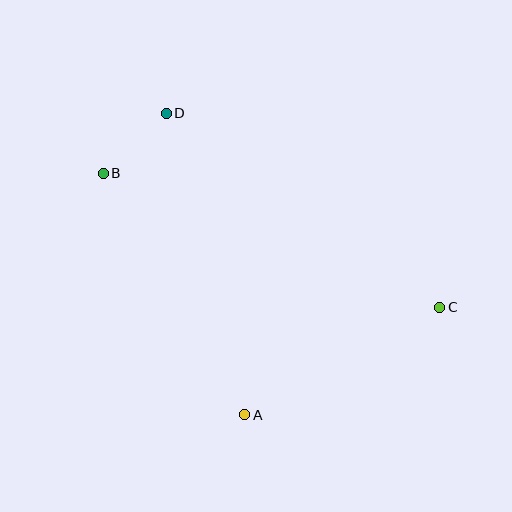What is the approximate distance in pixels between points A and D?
The distance between A and D is approximately 312 pixels.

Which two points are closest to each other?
Points B and D are closest to each other.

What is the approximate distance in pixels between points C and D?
The distance between C and D is approximately 335 pixels.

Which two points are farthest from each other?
Points B and C are farthest from each other.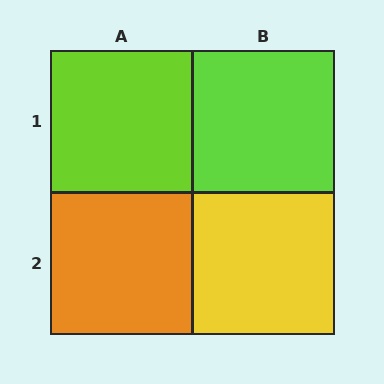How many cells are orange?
1 cell is orange.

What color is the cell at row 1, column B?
Lime.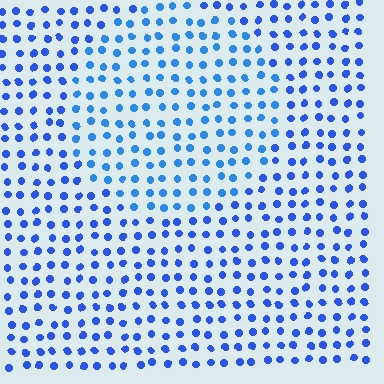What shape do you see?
I see a circle.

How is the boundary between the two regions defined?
The boundary is defined purely by a slight shift in hue (about 17 degrees). Spacing, size, and orientation are identical on both sides.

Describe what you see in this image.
The image is filled with small blue elements in a uniform arrangement. A circle-shaped region is visible where the elements are tinted to a slightly different hue, forming a subtle color boundary.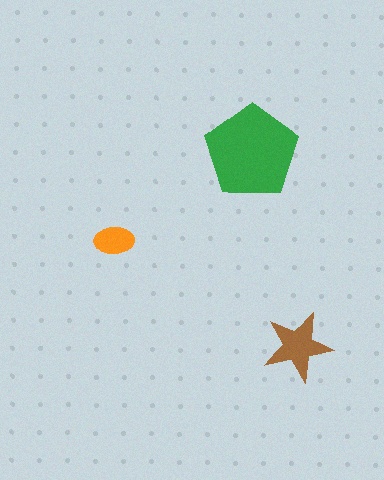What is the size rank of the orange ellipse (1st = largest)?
3rd.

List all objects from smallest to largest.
The orange ellipse, the brown star, the green pentagon.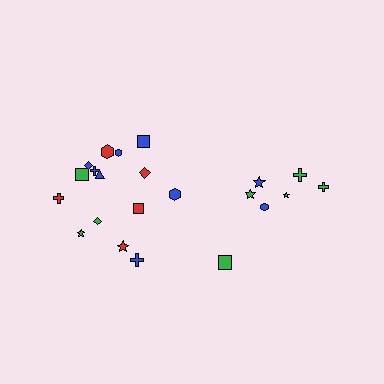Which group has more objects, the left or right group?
The left group.